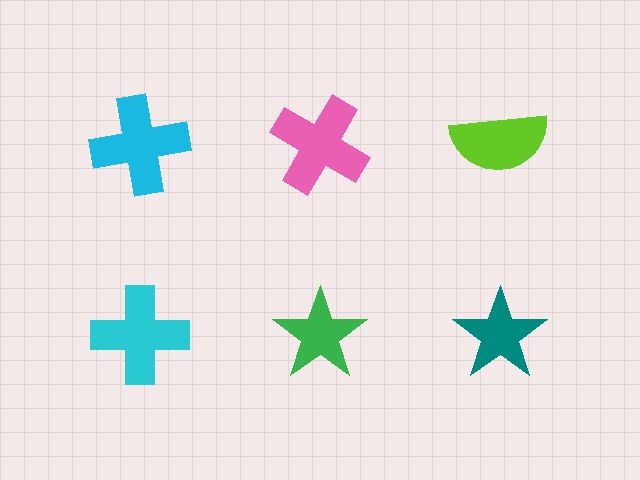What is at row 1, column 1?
A cyan cross.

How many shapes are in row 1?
3 shapes.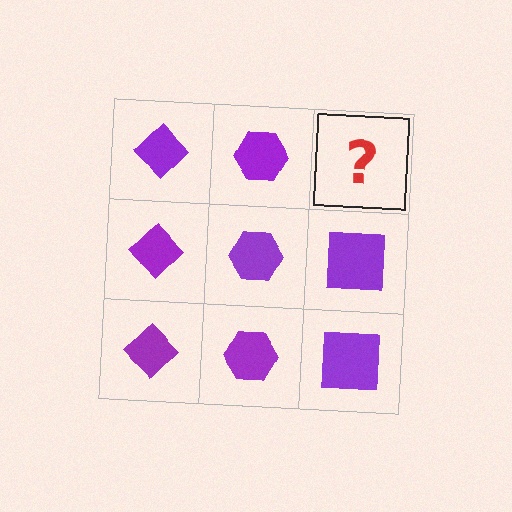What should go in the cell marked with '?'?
The missing cell should contain a purple square.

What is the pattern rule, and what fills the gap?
The rule is that each column has a consistent shape. The gap should be filled with a purple square.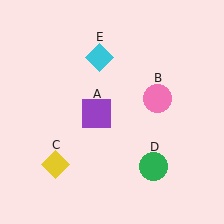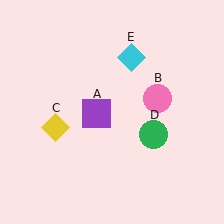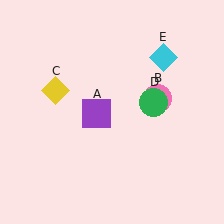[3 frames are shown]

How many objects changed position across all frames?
3 objects changed position: yellow diamond (object C), green circle (object D), cyan diamond (object E).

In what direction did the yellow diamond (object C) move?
The yellow diamond (object C) moved up.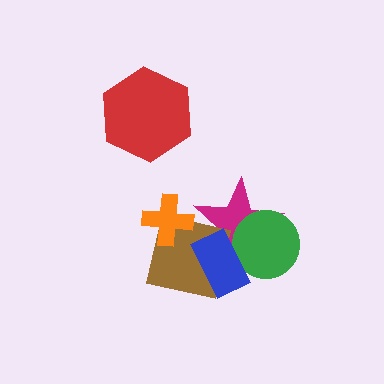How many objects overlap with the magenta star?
3 objects overlap with the magenta star.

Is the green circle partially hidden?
Yes, it is partially covered by another shape.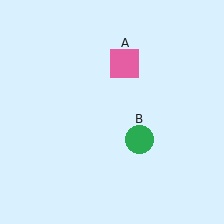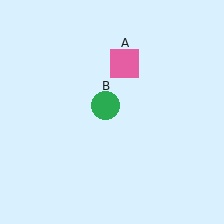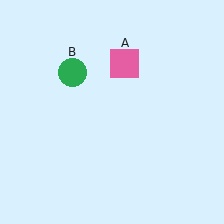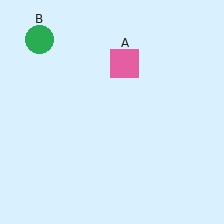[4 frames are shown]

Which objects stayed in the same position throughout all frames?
Pink square (object A) remained stationary.